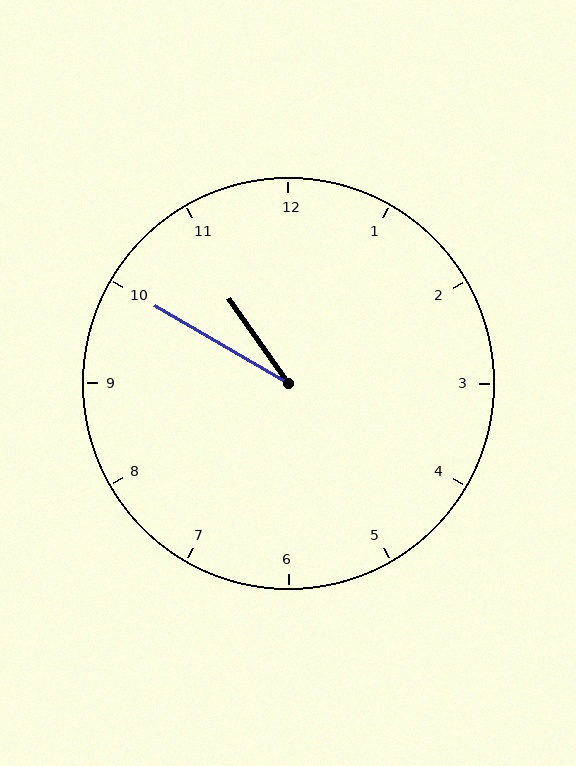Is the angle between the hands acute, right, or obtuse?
It is acute.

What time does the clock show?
10:50.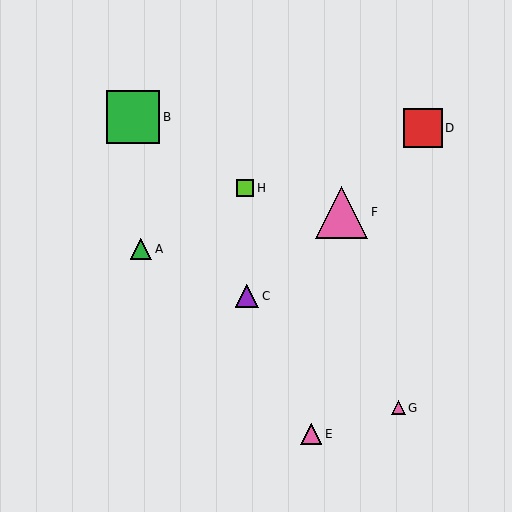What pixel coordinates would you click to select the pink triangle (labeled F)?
Click at (342, 212) to select the pink triangle F.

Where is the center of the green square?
The center of the green square is at (133, 117).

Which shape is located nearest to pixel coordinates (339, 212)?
The pink triangle (labeled F) at (342, 212) is nearest to that location.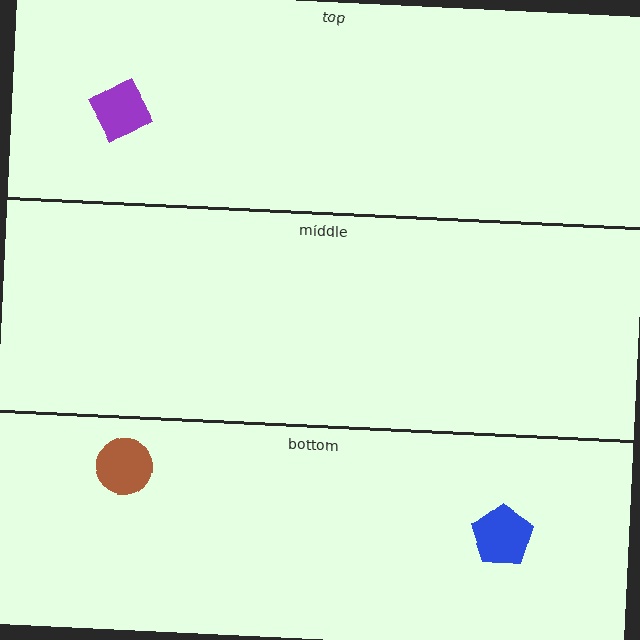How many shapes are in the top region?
1.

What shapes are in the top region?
The purple diamond.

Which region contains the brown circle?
The bottom region.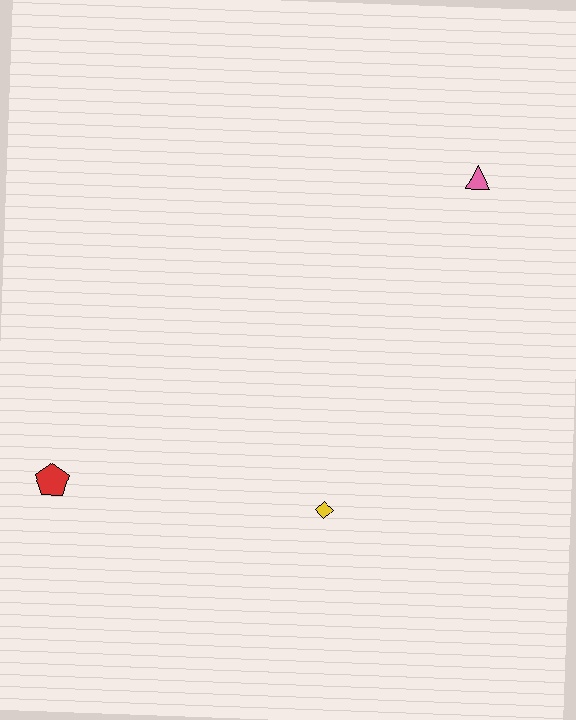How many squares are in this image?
There are no squares.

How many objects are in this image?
There are 3 objects.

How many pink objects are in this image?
There is 1 pink object.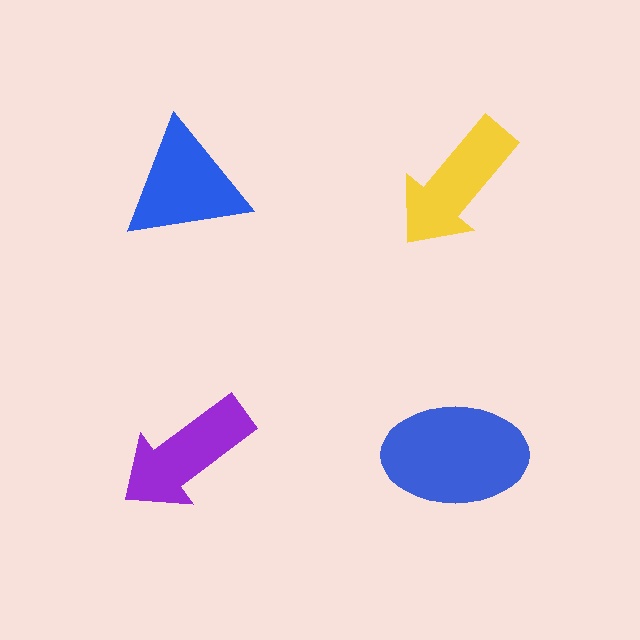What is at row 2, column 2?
A blue ellipse.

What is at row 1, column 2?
A yellow arrow.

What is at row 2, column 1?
A purple arrow.